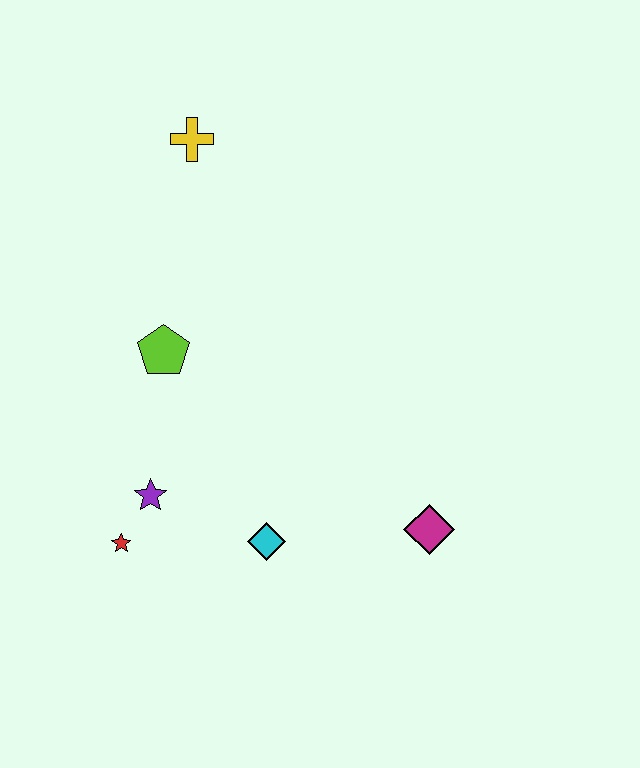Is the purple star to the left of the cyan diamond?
Yes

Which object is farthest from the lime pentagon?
The magenta diamond is farthest from the lime pentagon.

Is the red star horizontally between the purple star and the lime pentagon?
No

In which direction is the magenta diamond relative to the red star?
The magenta diamond is to the right of the red star.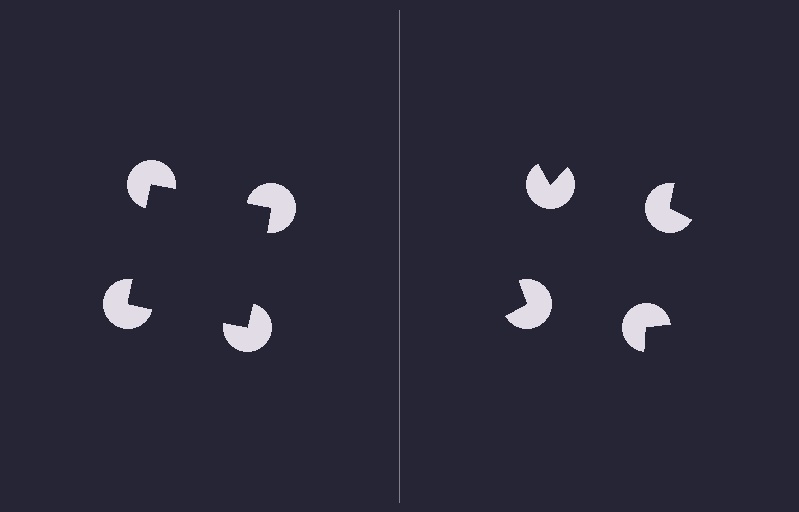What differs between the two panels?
The pac-man discs are positioned identically on both sides; only the wedge orientations differ. On the left they align to a square; on the right they are misaligned.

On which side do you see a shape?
An illusory square appears on the left side. On the right side the wedge cuts are rotated, so no coherent shape forms.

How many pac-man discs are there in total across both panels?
8 — 4 on each side.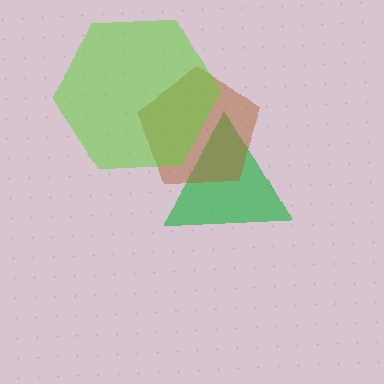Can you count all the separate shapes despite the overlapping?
Yes, there are 3 separate shapes.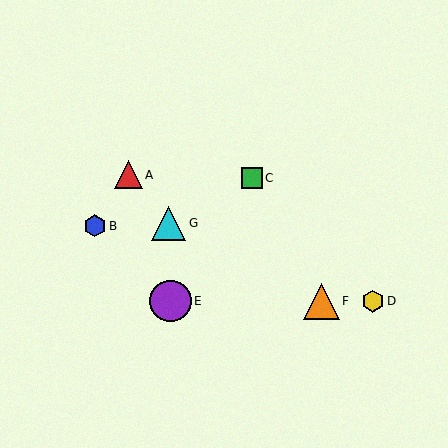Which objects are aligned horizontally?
Objects D, E, F are aligned horizontally.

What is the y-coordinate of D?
Object D is at y≈301.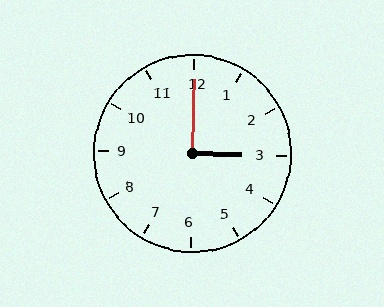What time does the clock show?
3:00.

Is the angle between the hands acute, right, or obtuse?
It is right.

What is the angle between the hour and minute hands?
Approximately 90 degrees.